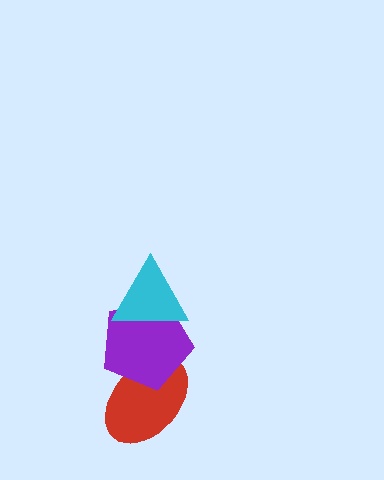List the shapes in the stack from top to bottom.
From top to bottom: the cyan triangle, the purple pentagon, the red ellipse.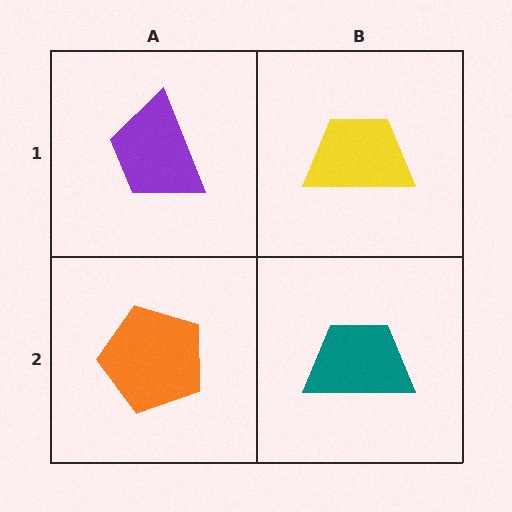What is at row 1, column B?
A yellow trapezoid.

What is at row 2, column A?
An orange pentagon.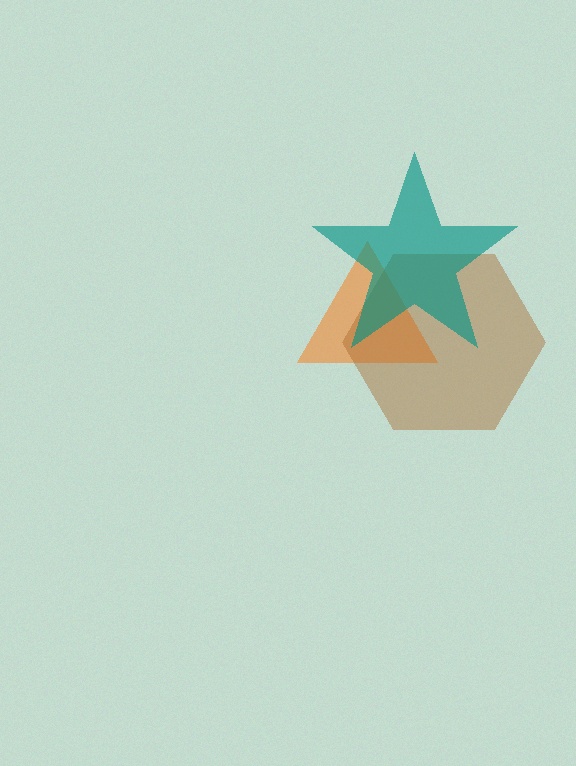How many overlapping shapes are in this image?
There are 3 overlapping shapes in the image.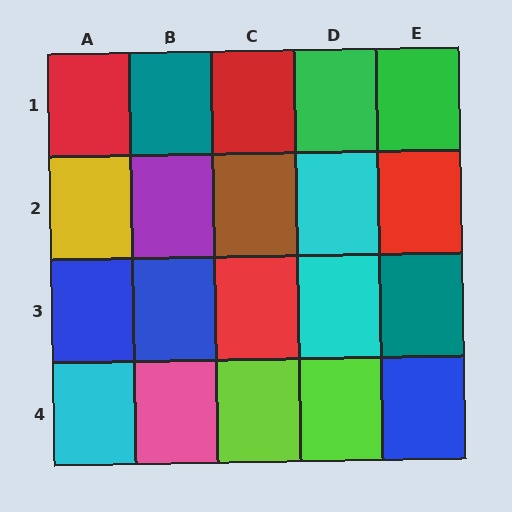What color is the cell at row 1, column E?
Green.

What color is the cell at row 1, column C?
Red.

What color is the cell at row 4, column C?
Lime.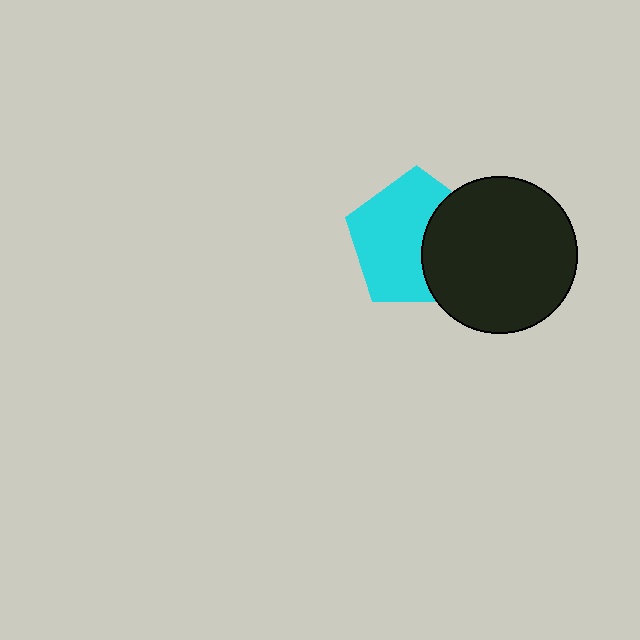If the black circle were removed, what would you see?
You would see the complete cyan pentagon.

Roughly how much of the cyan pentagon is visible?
About half of it is visible (roughly 63%).